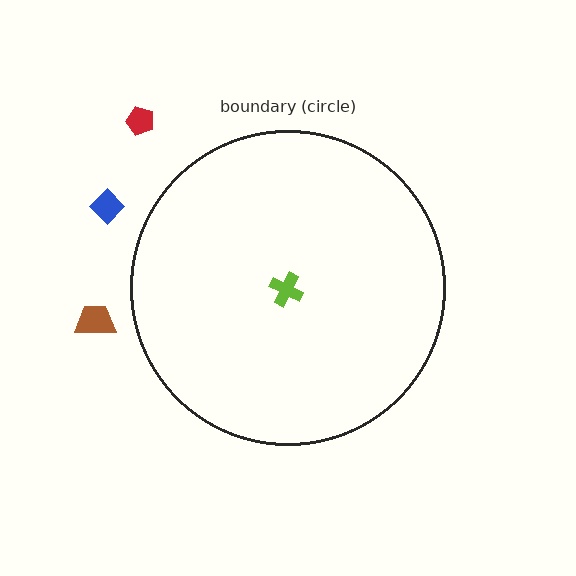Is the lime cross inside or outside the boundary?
Inside.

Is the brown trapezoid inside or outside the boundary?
Outside.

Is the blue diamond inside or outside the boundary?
Outside.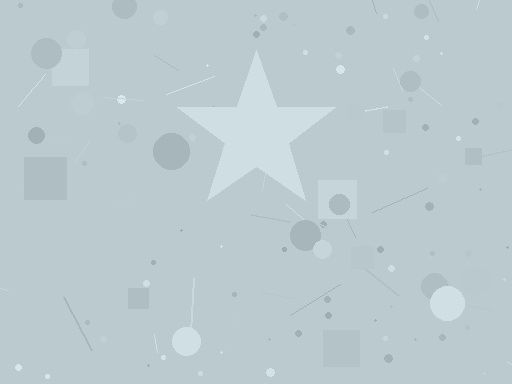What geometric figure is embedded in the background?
A star is embedded in the background.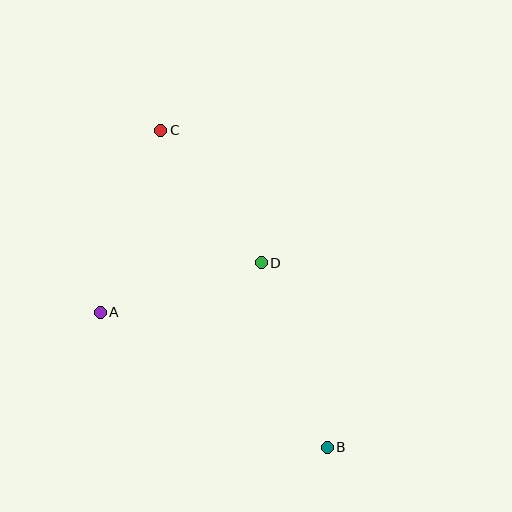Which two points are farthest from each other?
Points B and C are farthest from each other.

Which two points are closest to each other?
Points C and D are closest to each other.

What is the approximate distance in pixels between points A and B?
The distance between A and B is approximately 264 pixels.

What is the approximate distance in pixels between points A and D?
The distance between A and D is approximately 169 pixels.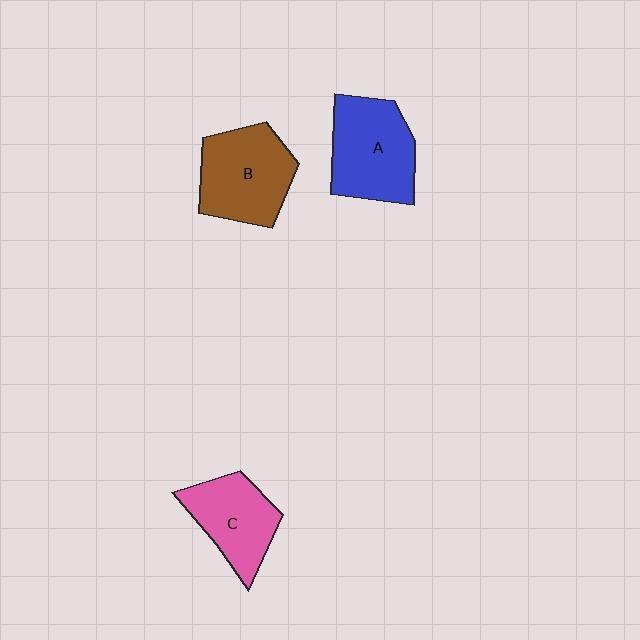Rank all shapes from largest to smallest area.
From largest to smallest: A (blue), B (brown), C (pink).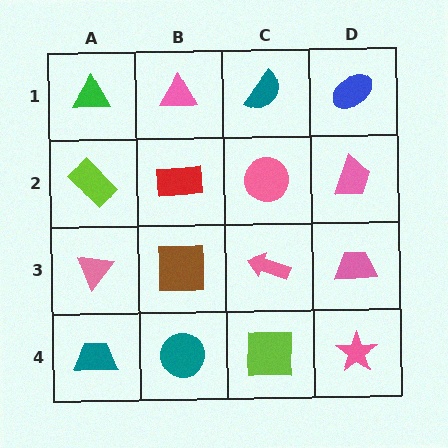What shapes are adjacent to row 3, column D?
A pink trapezoid (row 2, column D), a pink star (row 4, column D), a pink arrow (row 3, column C).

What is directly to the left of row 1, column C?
A pink triangle.